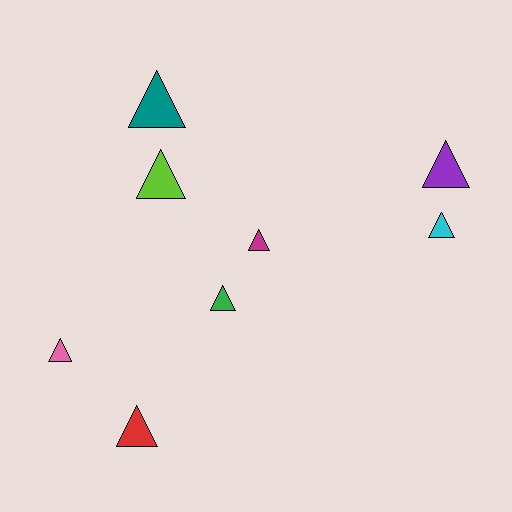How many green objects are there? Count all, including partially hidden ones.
There is 1 green object.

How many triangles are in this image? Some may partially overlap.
There are 8 triangles.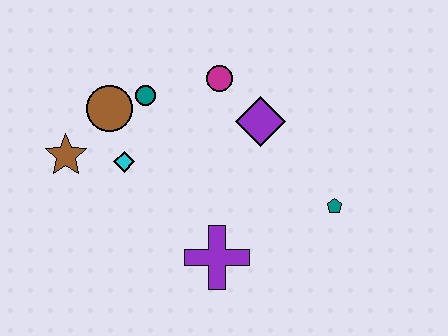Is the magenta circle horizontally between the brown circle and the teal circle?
No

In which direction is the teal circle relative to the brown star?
The teal circle is to the right of the brown star.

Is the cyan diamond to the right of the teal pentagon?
No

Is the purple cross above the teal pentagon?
No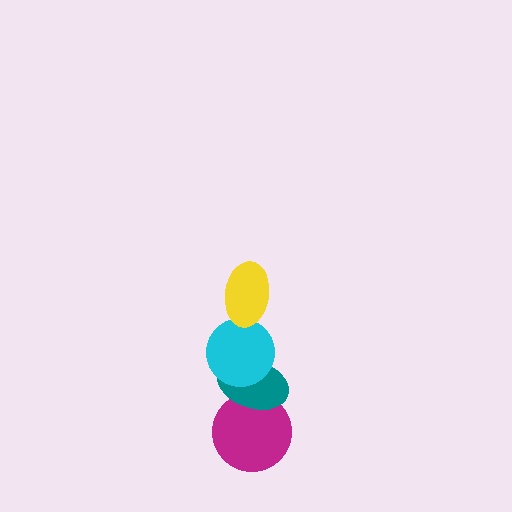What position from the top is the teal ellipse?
The teal ellipse is 3rd from the top.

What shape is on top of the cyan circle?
The yellow ellipse is on top of the cyan circle.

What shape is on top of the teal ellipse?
The cyan circle is on top of the teal ellipse.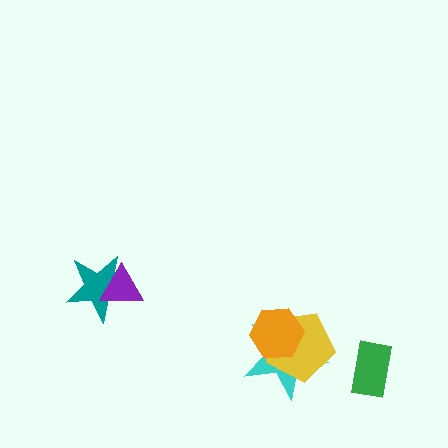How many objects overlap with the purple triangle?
1 object overlaps with the purple triangle.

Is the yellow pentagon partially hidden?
Yes, it is partially covered by another shape.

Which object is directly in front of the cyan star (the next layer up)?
The yellow pentagon is directly in front of the cyan star.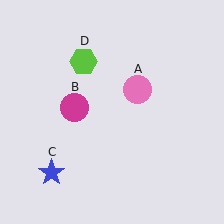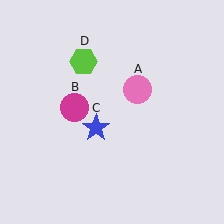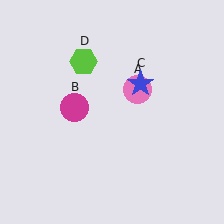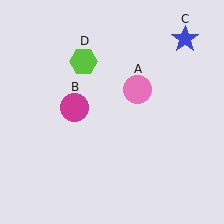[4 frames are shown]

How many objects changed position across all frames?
1 object changed position: blue star (object C).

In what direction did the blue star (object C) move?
The blue star (object C) moved up and to the right.